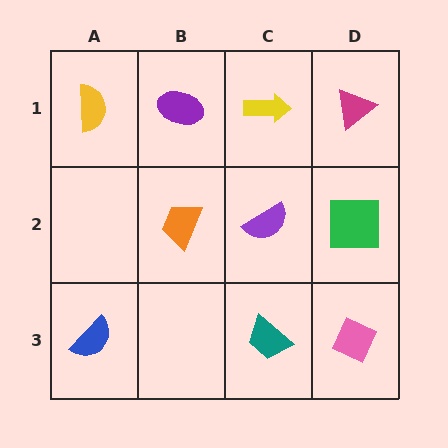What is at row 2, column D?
A green square.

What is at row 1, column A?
A yellow semicircle.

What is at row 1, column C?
A yellow arrow.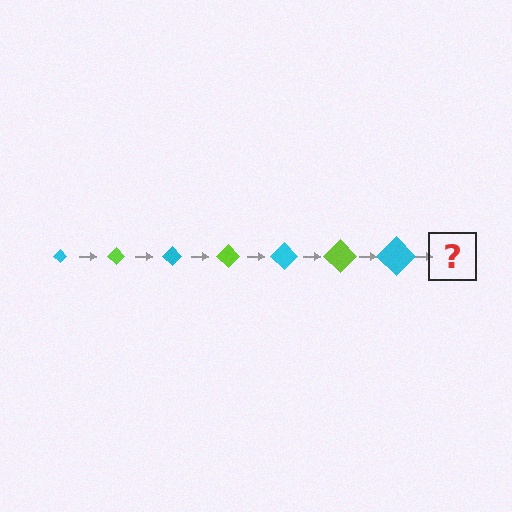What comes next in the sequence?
The next element should be a lime diamond, larger than the previous one.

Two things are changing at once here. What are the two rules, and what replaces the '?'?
The two rules are that the diamond grows larger each step and the color cycles through cyan and lime. The '?' should be a lime diamond, larger than the previous one.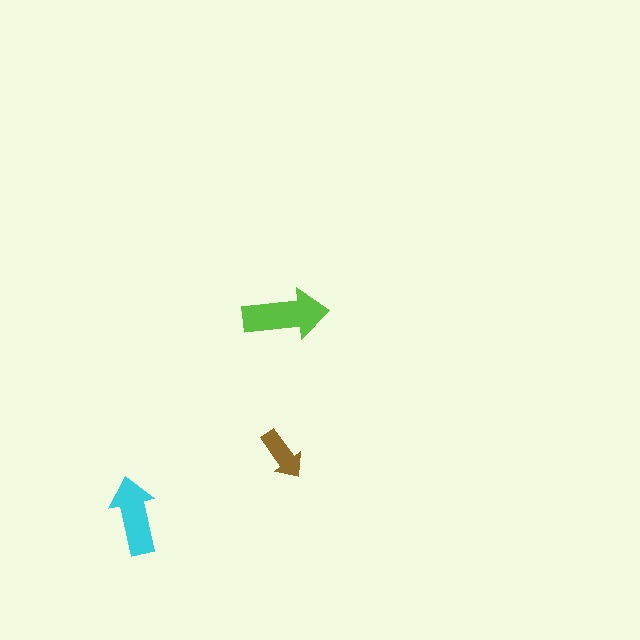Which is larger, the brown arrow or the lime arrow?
The lime one.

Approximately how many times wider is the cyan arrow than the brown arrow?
About 1.5 times wider.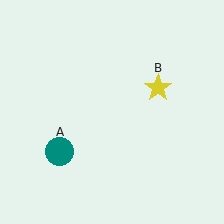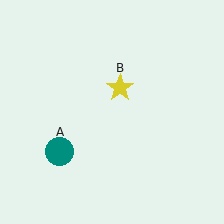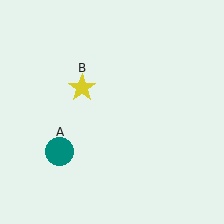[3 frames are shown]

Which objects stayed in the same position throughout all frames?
Teal circle (object A) remained stationary.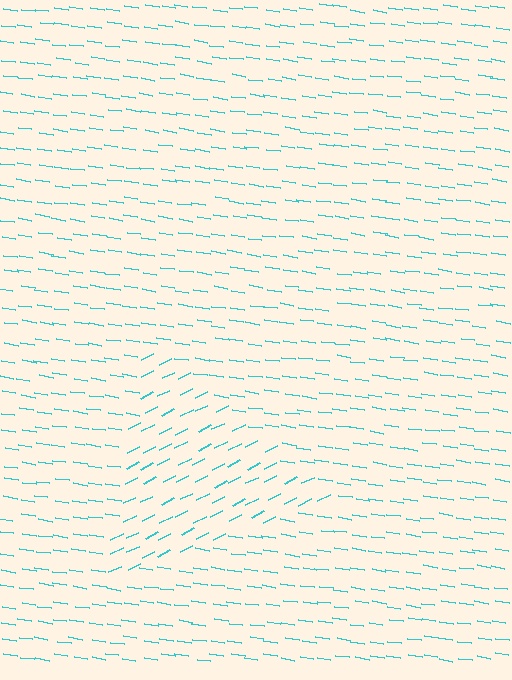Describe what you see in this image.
The image is filled with small cyan line segments. A triangle region in the image has lines oriented differently from the surrounding lines, creating a visible texture boundary.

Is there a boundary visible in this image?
Yes, there is a texture boundary formed by a change in line orientation.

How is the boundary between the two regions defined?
The boundary is defined purely by a change in line orientation (approximately 34 degrees difference). All lines are the same color and thickness.